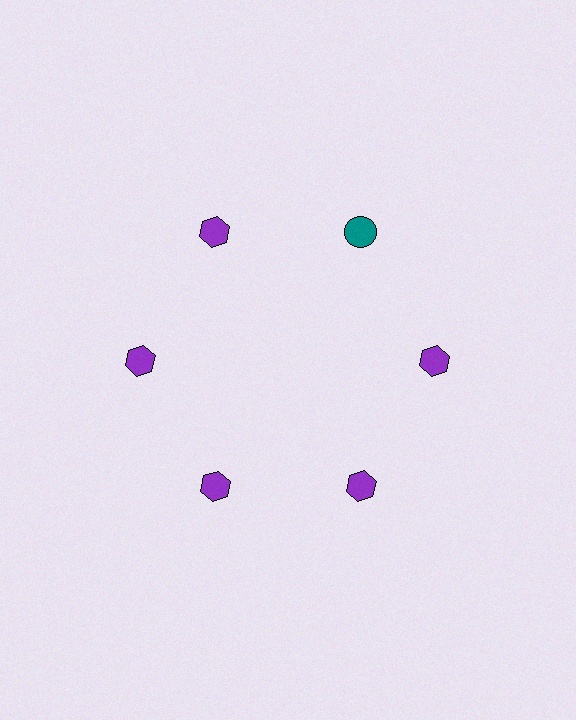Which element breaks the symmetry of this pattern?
The teal circle at roughly the 1 o'clock position breaks the symmetry. All other shapes are purple hexagons.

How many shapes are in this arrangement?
There are 6 shapes arranged in a ring pattern.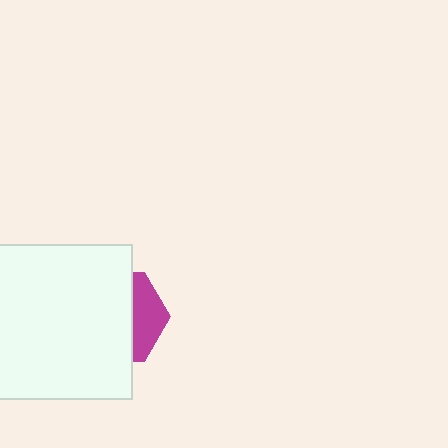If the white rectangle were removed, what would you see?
You would see the complete magenta hexagon.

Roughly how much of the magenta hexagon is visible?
A small part of it is visible (roughly 31%).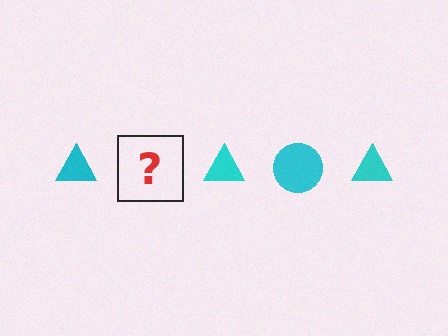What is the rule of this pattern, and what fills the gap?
The rule is that the pattern cycles through triangle, circle shapes in cyan. The gap should be filled with a cyan circle.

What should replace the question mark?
The question mark should be replaced with a cyan circle.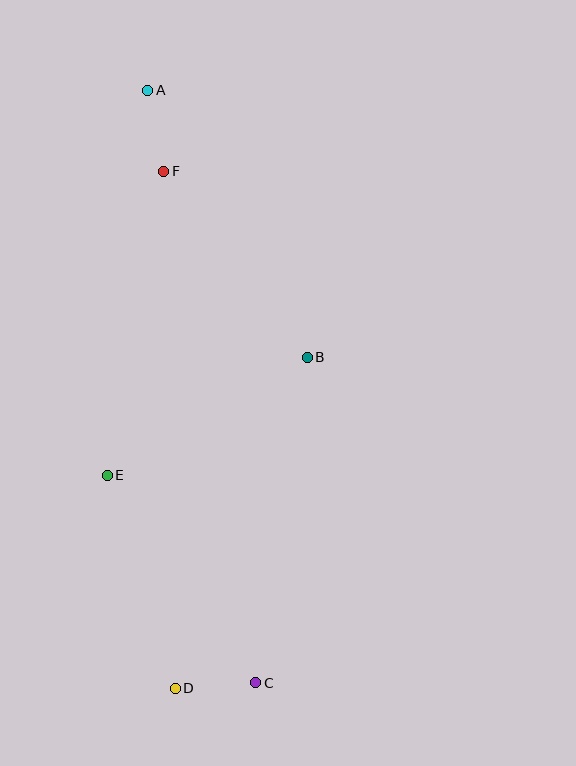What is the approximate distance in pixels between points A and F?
The distance between A and F is approximately 83 pixels.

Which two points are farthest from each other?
Points A and C are farthest from each other.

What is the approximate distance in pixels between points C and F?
The distance between C and F is approximately 520 pixels.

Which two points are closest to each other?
Points C and D are closest to each other.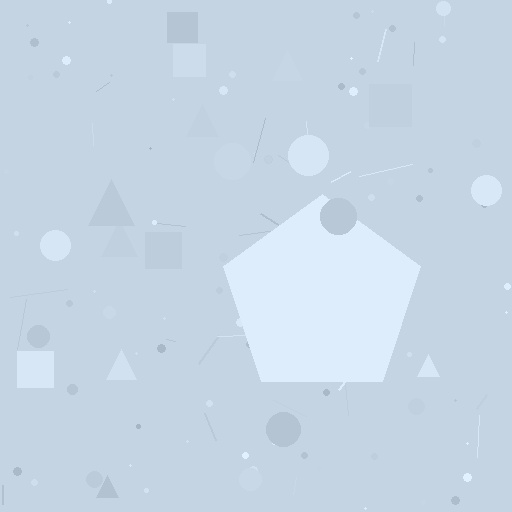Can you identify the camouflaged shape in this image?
The camouflaged shape is a pentagon.